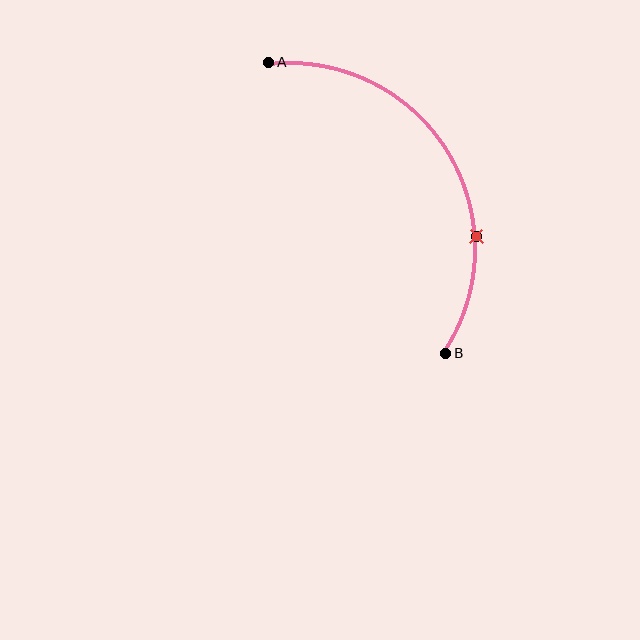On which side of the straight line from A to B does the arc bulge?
The arc bulges to the right of the straight line connecting A and B.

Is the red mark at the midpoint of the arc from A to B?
No. The red mark lies on the arc but is closer to endpoint B. The arc midpoint would be at the point on the curve equidistant along the arc from both A and B.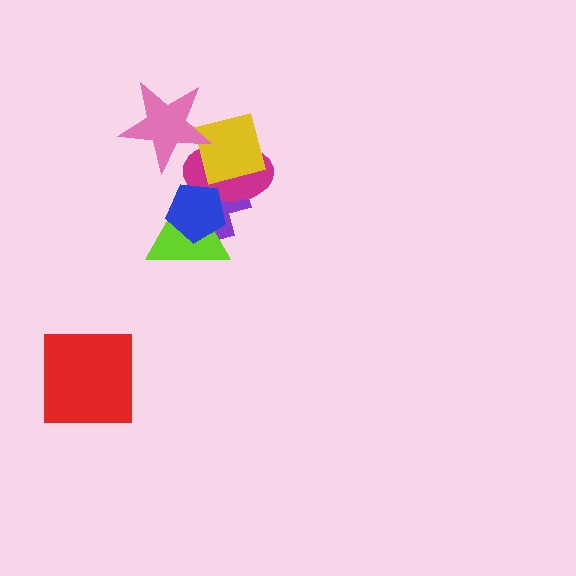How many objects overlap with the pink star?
2 objects overlap with the pink star.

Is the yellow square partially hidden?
Yes, it is partially covered by another shape.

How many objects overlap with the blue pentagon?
3 objects overlap with the blue pentagon.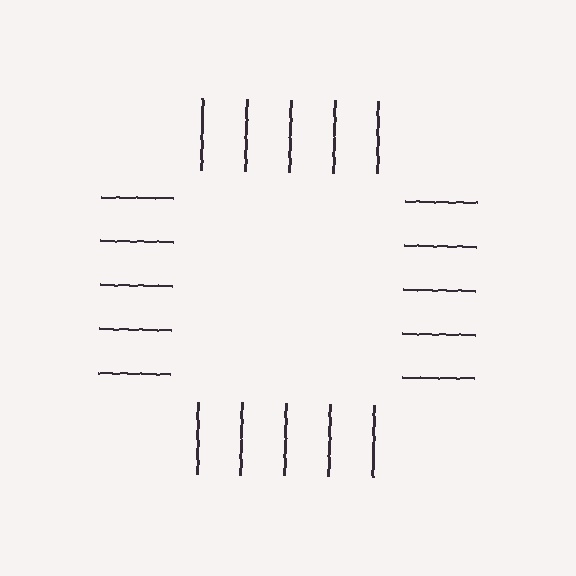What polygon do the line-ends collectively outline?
An illusory square — the line segments terminate on its edges but no continuous stroke is drawn.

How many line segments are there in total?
20 — 5 along each of the 4 edges.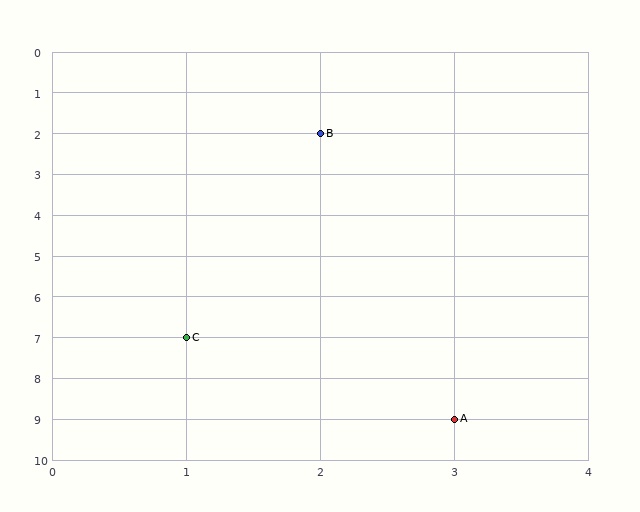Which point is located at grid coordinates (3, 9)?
Point A is at (3, 9).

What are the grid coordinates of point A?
Point A is at grid coordinates (3, 9).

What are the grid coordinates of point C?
Point C is at grid coordinates (1, 7).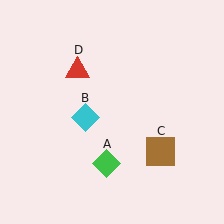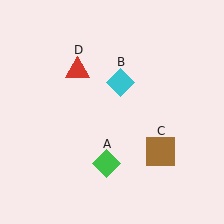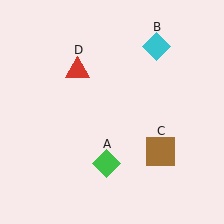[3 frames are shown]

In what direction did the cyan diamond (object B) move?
The cyan diamond (object B) moved up and to the right.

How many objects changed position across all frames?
1 object changed position: cyan diamond (object B).